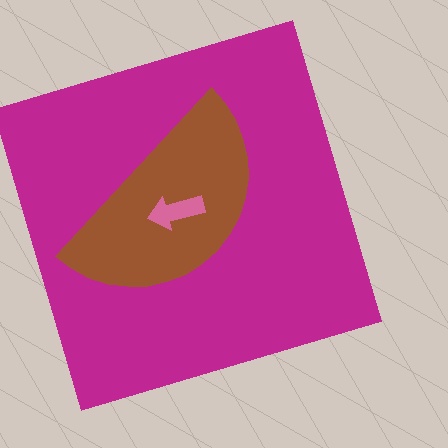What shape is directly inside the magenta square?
The brown semicircle.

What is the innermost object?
The pink arrow.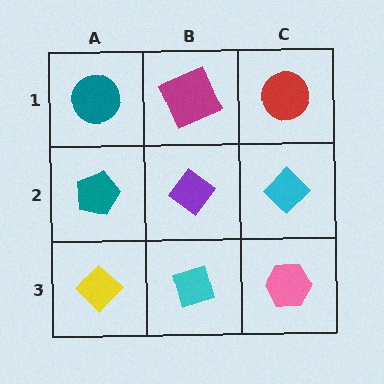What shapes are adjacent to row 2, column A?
A teal circle (row 1, column A), a yellow diamond (row 3, column A), a purple diamond (row 2, column B).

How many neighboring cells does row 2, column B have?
4.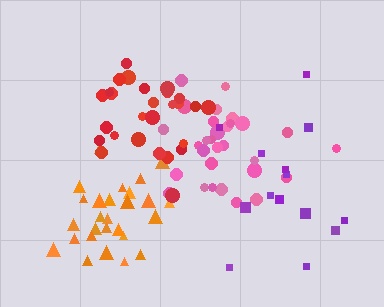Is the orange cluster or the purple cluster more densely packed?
Orange.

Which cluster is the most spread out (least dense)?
Purple.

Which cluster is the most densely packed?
Orange.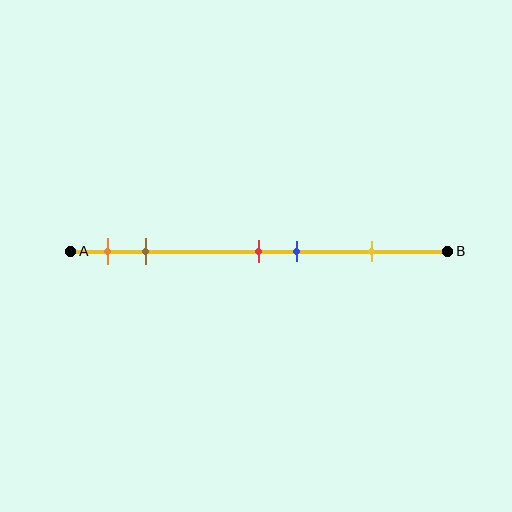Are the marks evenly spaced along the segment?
No, the marks are not evenly spaced.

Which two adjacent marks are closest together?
The red and blue marks are the closest adjacent pair.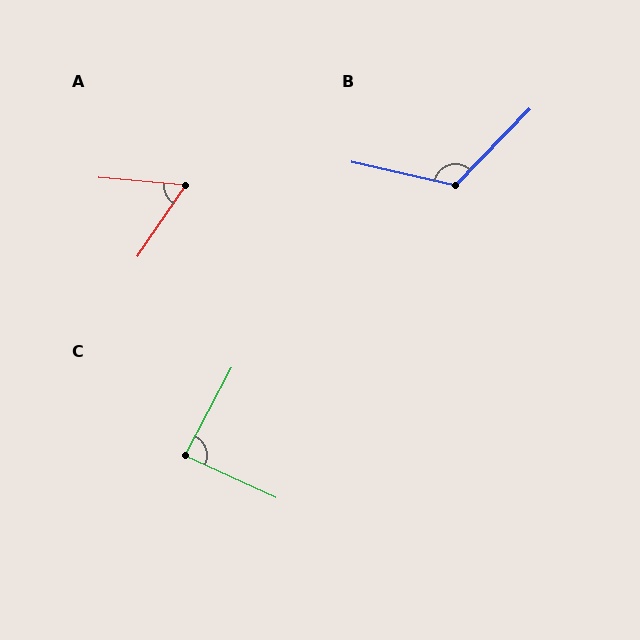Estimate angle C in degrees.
Approximately 87 degrees.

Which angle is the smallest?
A, at approximately 61 degrees.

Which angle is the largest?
B, at approximately 121 degrees.